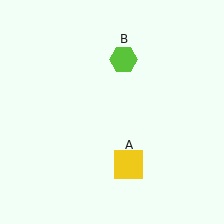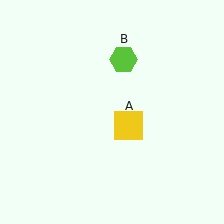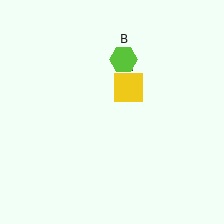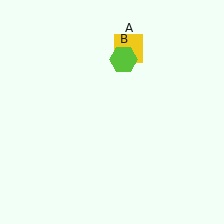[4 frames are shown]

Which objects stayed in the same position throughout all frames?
Lime hexagon (object B) remained stationary.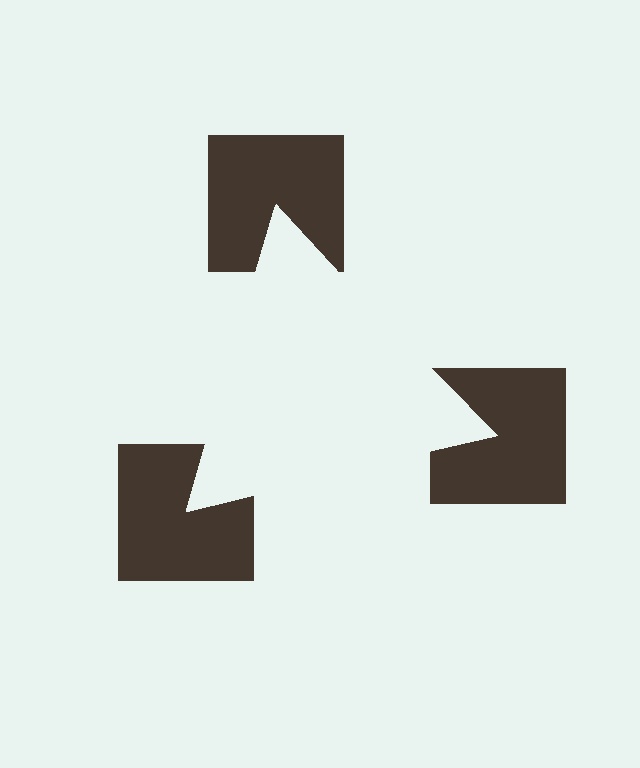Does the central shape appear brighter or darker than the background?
It typically appears slightly brighter than the background, even though no actual brightness change is drawn.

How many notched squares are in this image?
There are 3 — one at each vertex of the illusory triangle.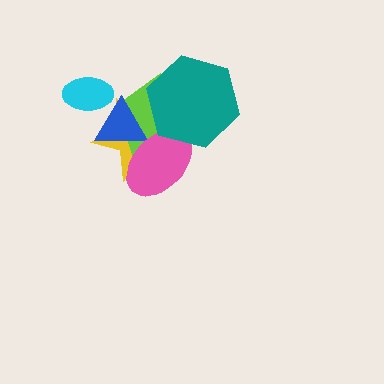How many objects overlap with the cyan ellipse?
1 object overlaps with the cyan ellipse.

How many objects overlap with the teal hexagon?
3 objects overlap with the teal hexagon.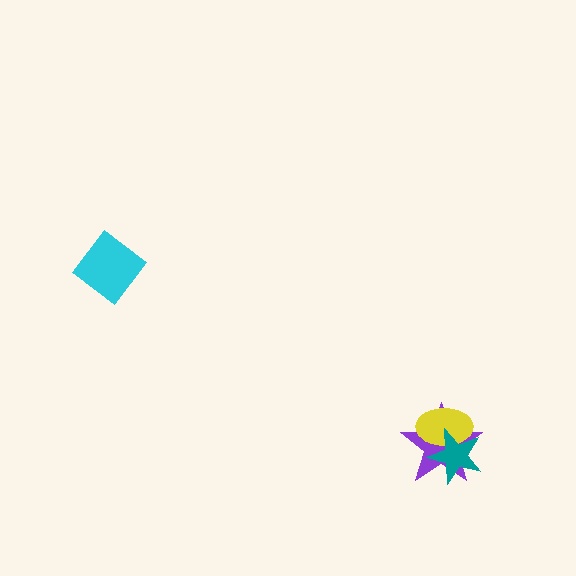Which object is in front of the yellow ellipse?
The teal star is in front of the yellow ellipse.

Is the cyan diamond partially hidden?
No, no other shape covers it.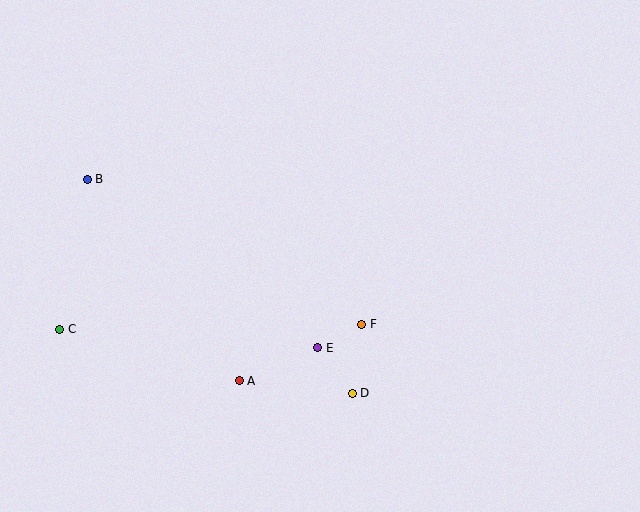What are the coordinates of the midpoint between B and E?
The midpoint between B and E is at (202, 263).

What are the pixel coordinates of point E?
Point E is at (318, 348).